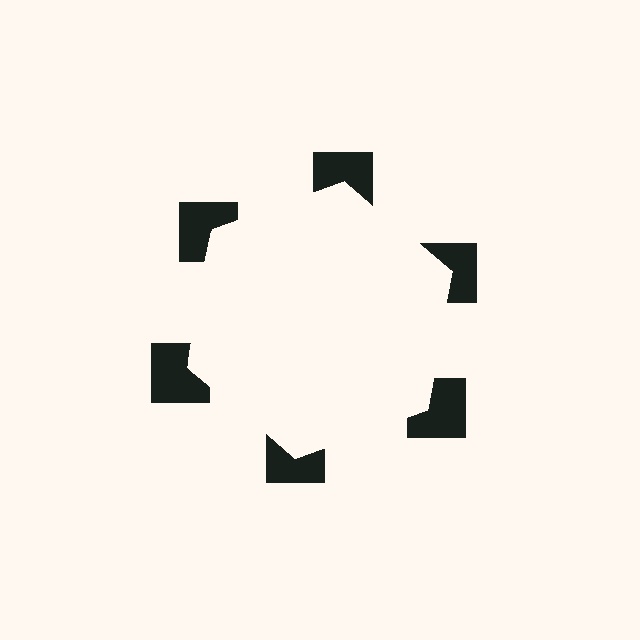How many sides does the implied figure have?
6 sides.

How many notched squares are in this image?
There are 6 — one at each vertex of the illusory hexagon.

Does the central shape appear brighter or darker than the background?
It typically appears slightly brighter than the background, even though no actual brightness change is drawn.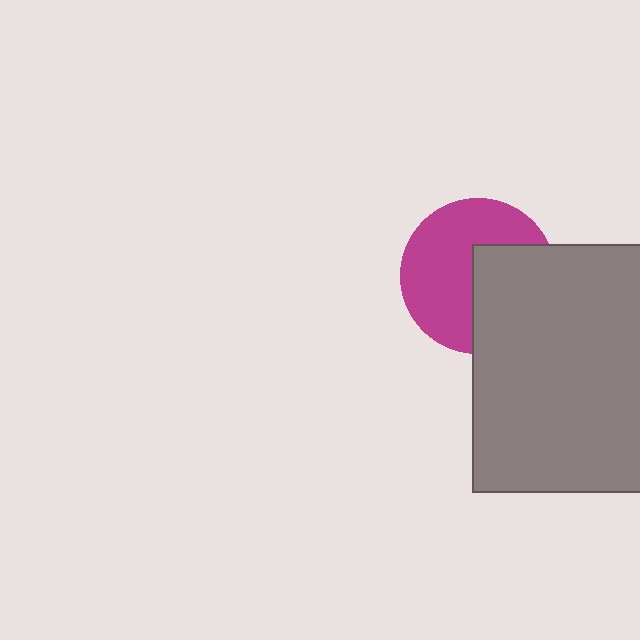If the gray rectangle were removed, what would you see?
You would see the complete magenta circle.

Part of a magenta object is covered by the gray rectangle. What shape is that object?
It is a circle.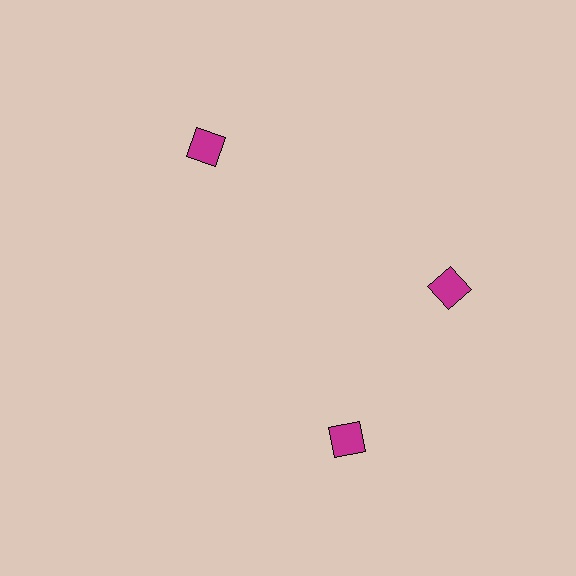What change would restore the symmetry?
The symmetry would be restored by rotating it back into even spacing with its neighbors so that all 3 diamonds sit at equal angles and equal distance from the center.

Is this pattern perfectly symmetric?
No. The 3 magenta diamonds are arranged in a ring, but one element near the 7 o'clock position is rotated out of alignment along the ring, breaking the 3-fold rotational symmetry.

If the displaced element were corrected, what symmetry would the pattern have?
It would have 3-fold rotational symmetry — the pattern would map onto itself every 120 degrees.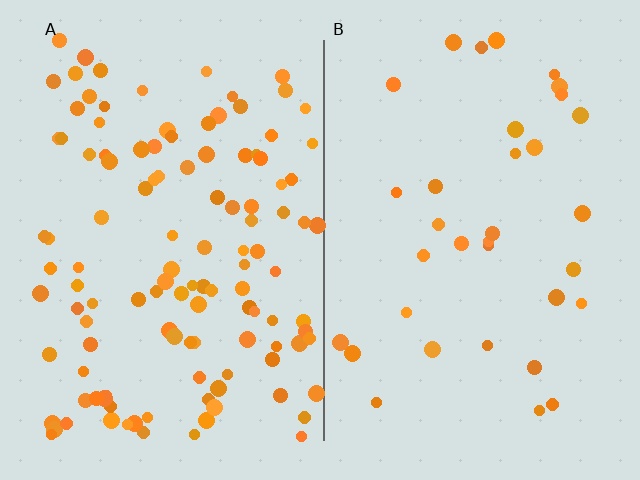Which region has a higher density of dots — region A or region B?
A (the left).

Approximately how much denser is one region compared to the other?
Approximately 3.5× — region A over region B.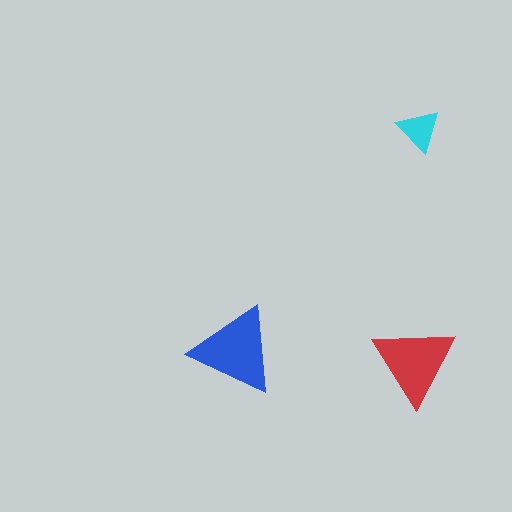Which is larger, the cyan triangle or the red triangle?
The red one.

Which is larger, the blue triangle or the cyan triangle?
The blue one.